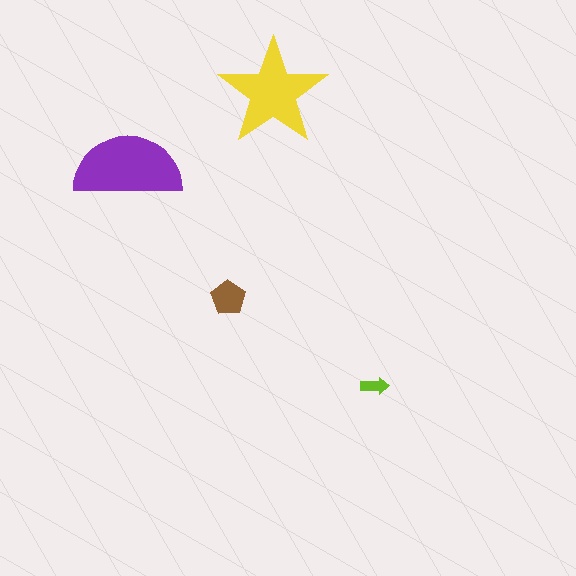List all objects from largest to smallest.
The purple semicircle, the yellow star, the brown pentagon, the lime arrow.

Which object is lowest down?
The lime arrow is bottommost.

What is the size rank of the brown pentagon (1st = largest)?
3rd.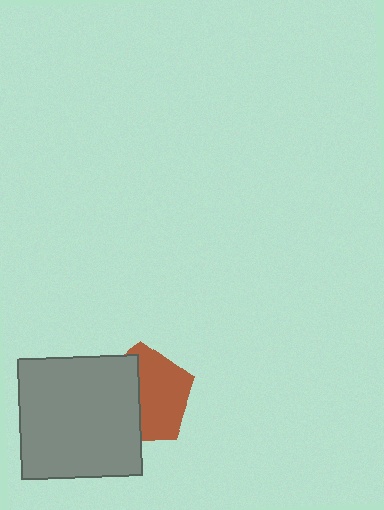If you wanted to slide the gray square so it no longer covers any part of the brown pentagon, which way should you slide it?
Slide it left — that is the most direct way to separate the two shapes.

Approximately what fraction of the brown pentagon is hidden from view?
Roughly 46% of the brown pentagon is hidden behind the gray square.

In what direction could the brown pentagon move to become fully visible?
The brown pentagon could move right. That would shift it out from behind the gray square entirely.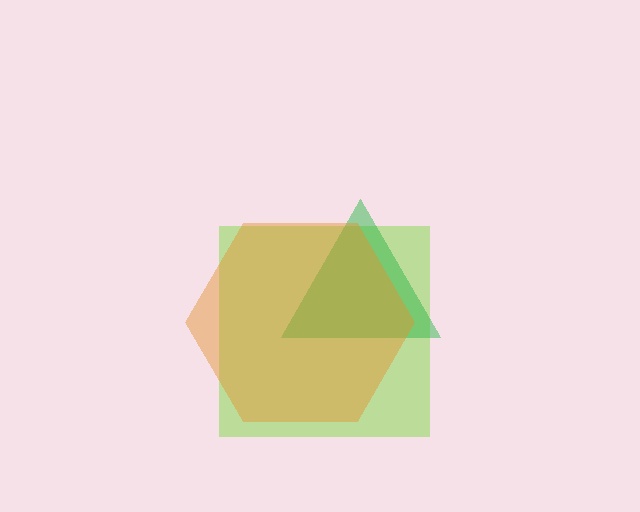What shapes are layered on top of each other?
The layered shapes are: a lime square, a green triangle, an orange hexagon.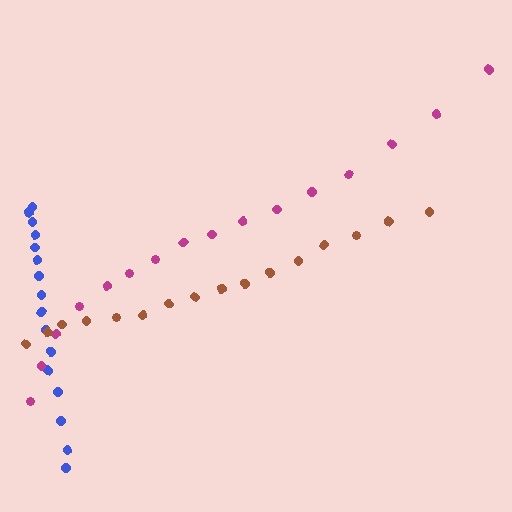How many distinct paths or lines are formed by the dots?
There are 3 distinct paths.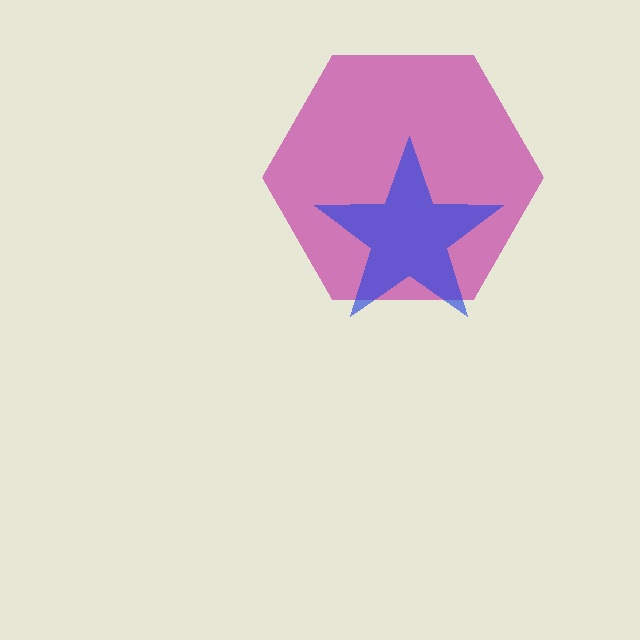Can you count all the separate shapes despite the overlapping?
Yes, there are 2 separate shapes.